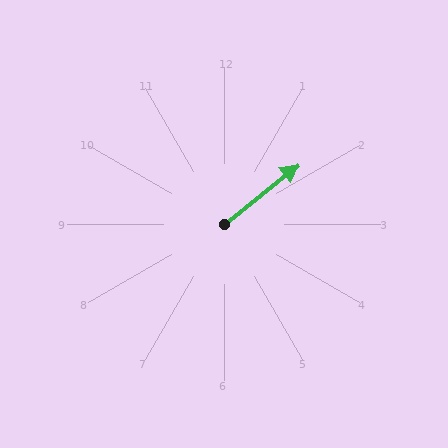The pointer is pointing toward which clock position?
Roughly 2 o'clock.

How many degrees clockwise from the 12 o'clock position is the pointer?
Approximately 51 degrees.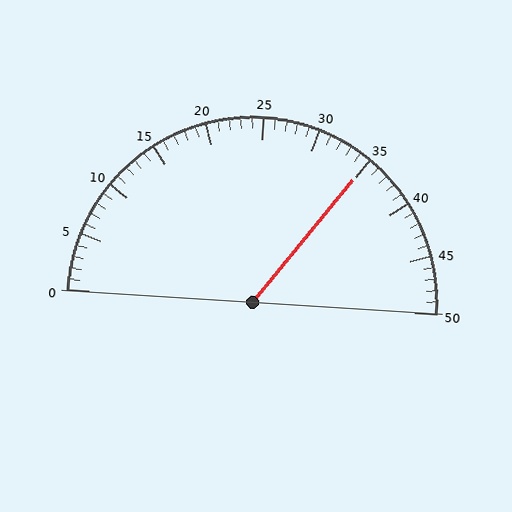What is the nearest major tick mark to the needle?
The nearest major tick mark is 35.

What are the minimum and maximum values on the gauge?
The gauge ranges from 0 to 50.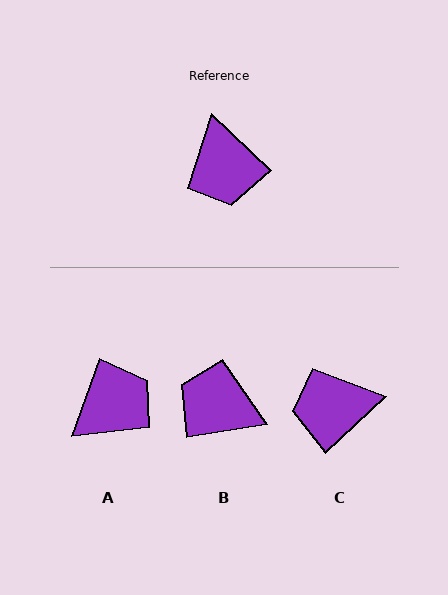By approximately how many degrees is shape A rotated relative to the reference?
Approximately 114 degrees counter-clockwise.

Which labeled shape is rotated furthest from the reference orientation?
B, about 127 degrees away.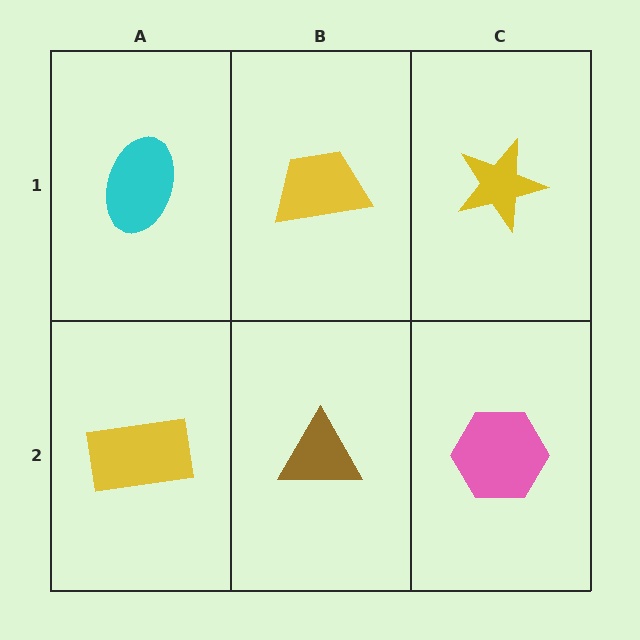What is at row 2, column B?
A brown triangle.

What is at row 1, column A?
A cyan ellipse.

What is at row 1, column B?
A yellow trapezoid.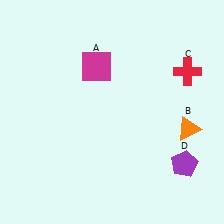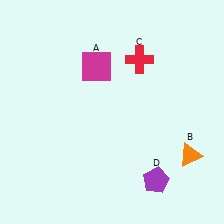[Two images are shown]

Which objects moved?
The objects that moved are: the orange triangle (B), the red cross (C), the purple pentagon (D).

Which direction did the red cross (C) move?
The red cross (C) moved left.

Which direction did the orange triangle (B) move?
The orange triangle (B) moved down.